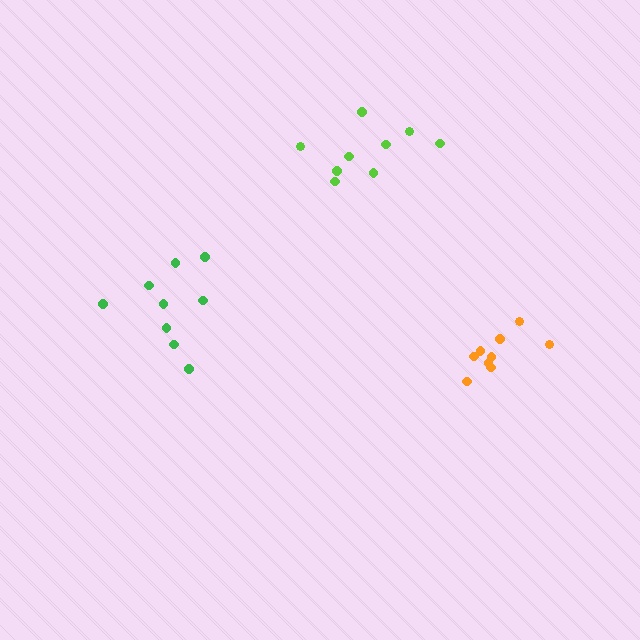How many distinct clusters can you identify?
There are 3 distinct clusters.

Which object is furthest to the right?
The orange cluster is rightmost.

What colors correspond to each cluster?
The clusters are colored: green, orange, lime.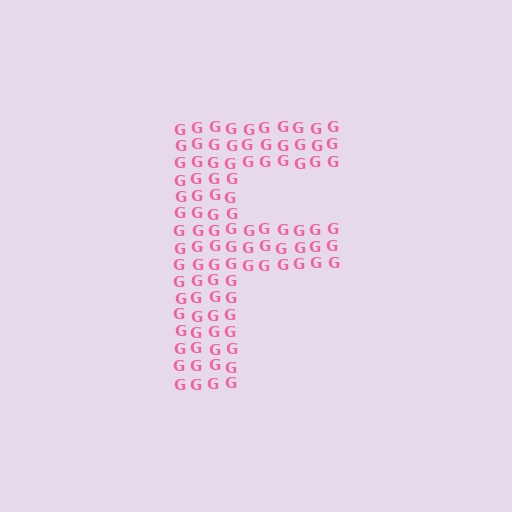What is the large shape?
The large shape is the letter F.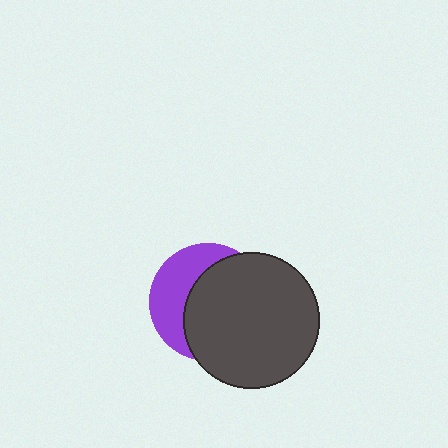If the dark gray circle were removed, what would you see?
You would see the complete purple circle.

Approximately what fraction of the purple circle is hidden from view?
Roughly 62% of the purple circle is hidden behind the dark gray circle.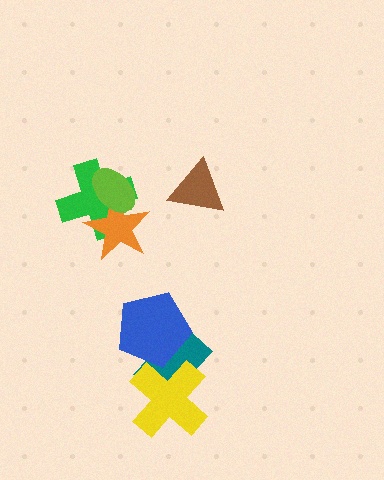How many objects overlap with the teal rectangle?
2 objects overlap with the teal rectangle.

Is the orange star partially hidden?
Yes, it is partially covered by another shape.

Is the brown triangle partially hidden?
No, no other shape covers it.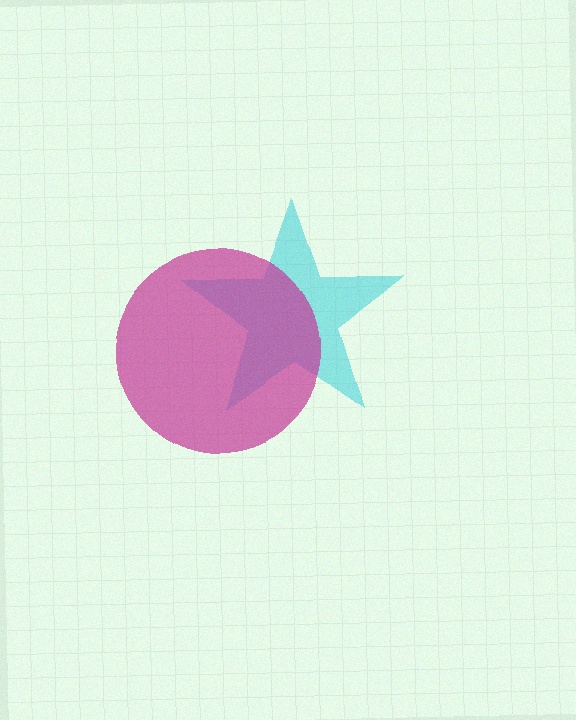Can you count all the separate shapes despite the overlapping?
Yes, there are 2 separate shapes.